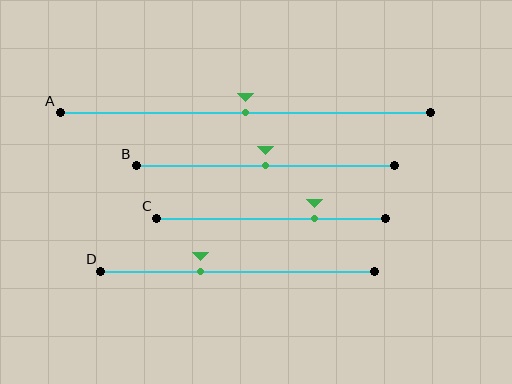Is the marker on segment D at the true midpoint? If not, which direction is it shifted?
No, the marker on segment D is shifted to the left by about 13% of the segment length.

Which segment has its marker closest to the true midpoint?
Segment A has its marker closest to the true midpoint.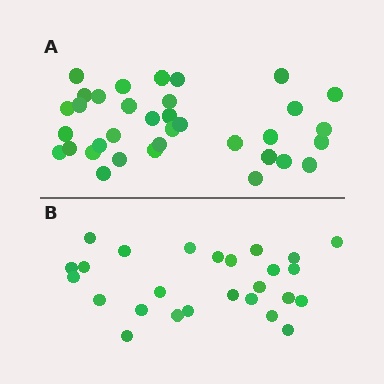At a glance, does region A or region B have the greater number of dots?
Region A (the top region) has more dots.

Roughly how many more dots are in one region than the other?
Region A has roughly 8 or so more dots than region B.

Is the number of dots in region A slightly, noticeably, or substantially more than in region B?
Region A has noticeably more, but not dramatically so. The ratio is roughly 1.3 to 1.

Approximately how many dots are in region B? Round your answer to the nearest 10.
About 30 dots. (The exact count is 26, which rounds to 30.)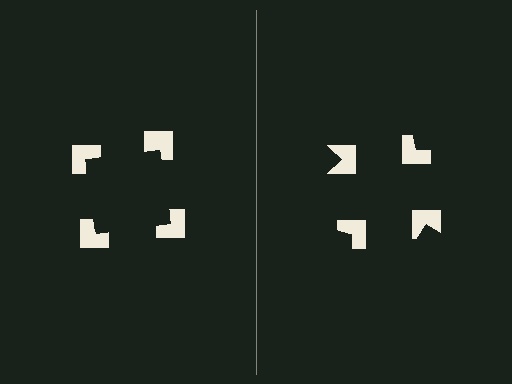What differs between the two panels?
The notched squares are positioned identically on both sides; only the wedge orientations differ. On the left they align to a square; on the right they are misaligned.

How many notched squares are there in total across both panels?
8 — 4 on each side.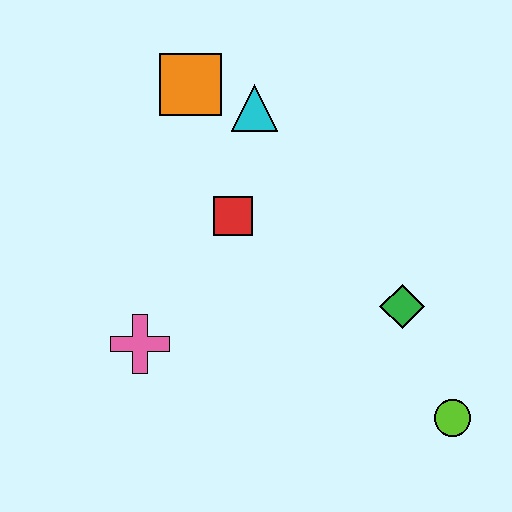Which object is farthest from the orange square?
The lime circle is farthest from the orange square.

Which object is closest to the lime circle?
The green diamond is closest to the lime circle.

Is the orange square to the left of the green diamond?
Yes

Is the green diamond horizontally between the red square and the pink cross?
No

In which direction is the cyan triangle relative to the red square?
The cyan triangle is above the red square.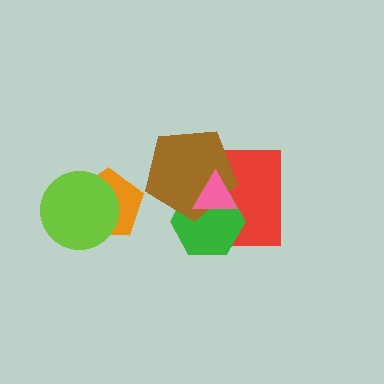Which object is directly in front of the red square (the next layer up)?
The green hexagon is directly in front of the red square.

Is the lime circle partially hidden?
No, no other shape covers it.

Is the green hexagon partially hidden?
Yes, it is partially covered by another shape.